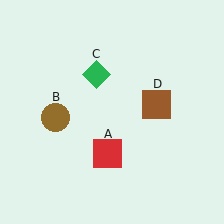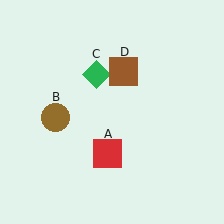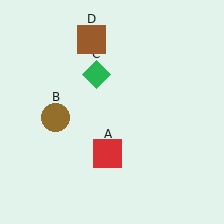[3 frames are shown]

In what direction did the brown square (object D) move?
The brown square (object D) moved up and to the left.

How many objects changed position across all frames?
1 object changed position: brown square (object D).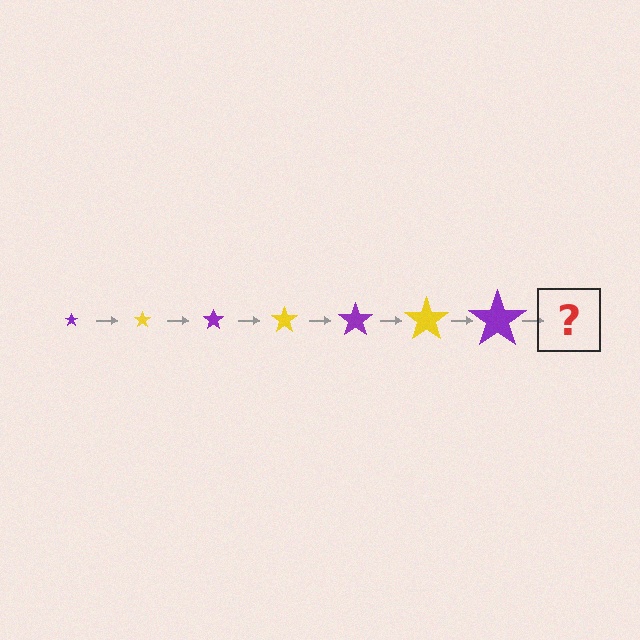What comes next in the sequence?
The next element should be a yellow star, larger than the previous one.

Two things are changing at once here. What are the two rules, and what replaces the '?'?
The two rules are that the star grows larger each step and the color cycles through purple and yellow. The '?' should be a yellow star, larger than the previous one.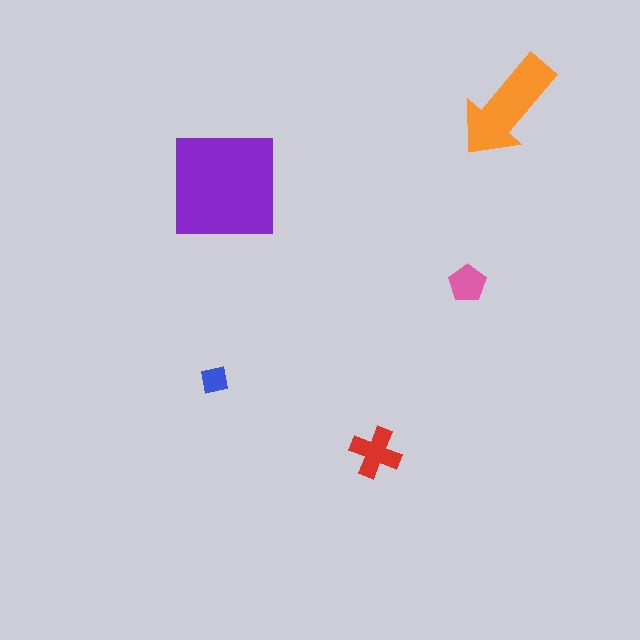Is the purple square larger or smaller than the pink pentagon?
Larger.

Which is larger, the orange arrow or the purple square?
The purple square.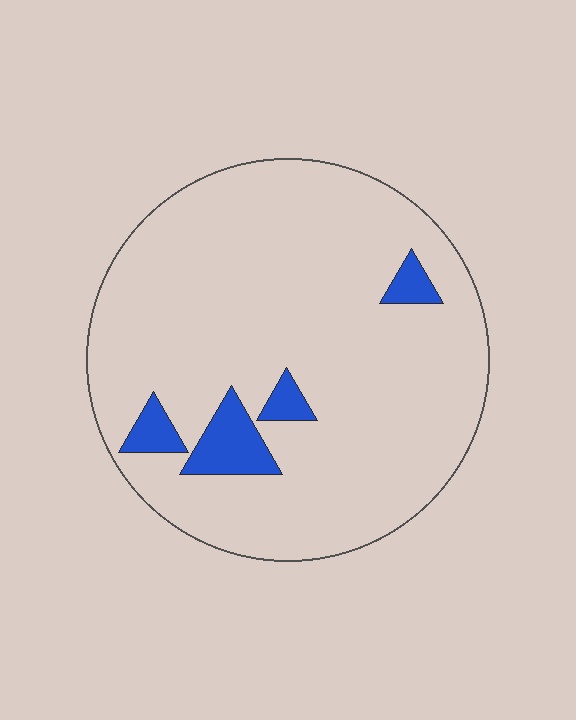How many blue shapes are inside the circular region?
4.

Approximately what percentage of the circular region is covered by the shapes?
Approximately 10%.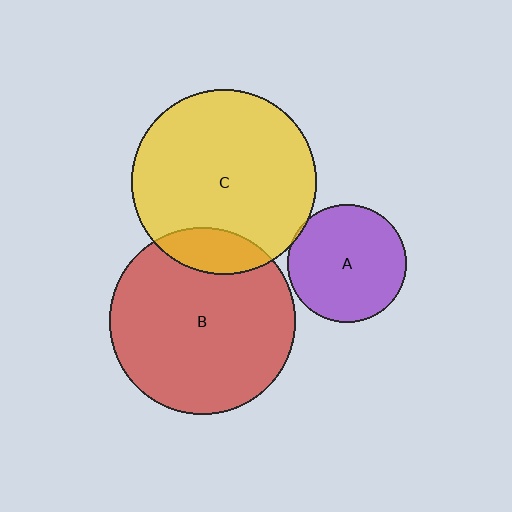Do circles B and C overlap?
Yes.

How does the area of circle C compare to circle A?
Approximately 2.4 times.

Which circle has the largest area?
Circle B (red).